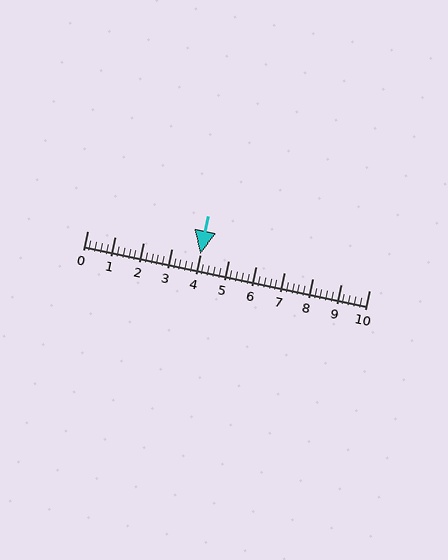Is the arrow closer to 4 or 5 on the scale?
The arrow is closer to 4.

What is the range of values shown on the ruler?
The ruler shows values from 0 to 10.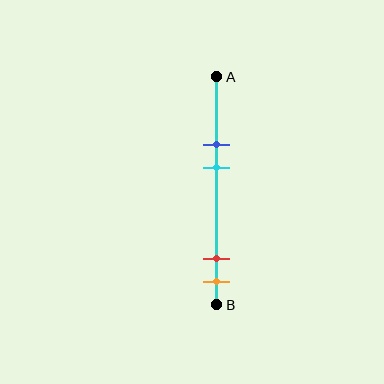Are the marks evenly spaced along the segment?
No, the marks are not evenly spaced.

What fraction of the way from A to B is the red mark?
The red mark is approximately 80% (0.8) of the way from A to B.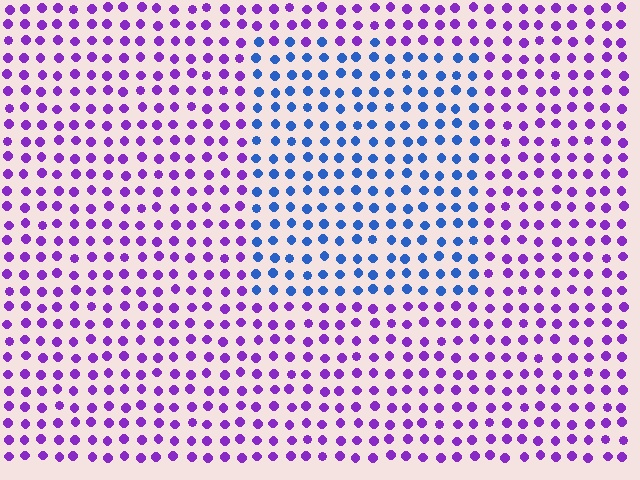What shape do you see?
I see a rectangle.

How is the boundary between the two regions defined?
The boundary is defined purely by a slight shift in hue (about 58 degrees). Spacing, size, and orientation are identical on both sides.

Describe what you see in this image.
The image is filled with small purple elements in a uniform arrangement. A rectangle-shaped region is visible where the elements are tinted to a slightly different hue, forming a subtle color boundary.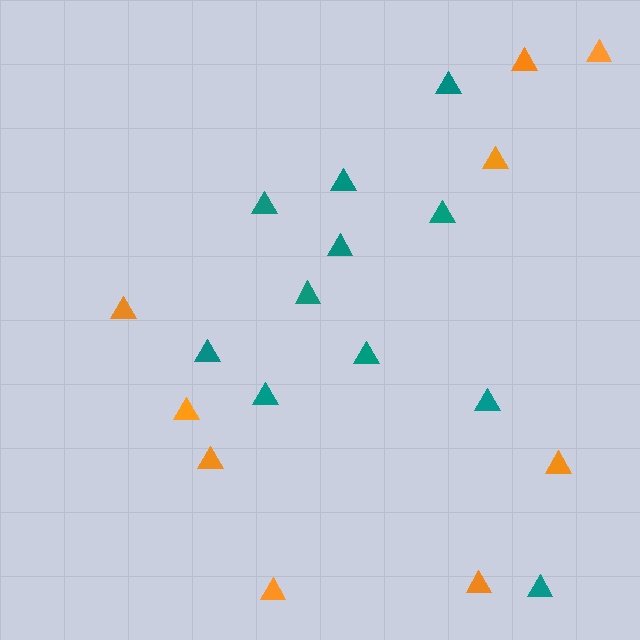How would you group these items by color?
There are 2 groups: one group of teal triangles (11) and one group of orange triangles (9).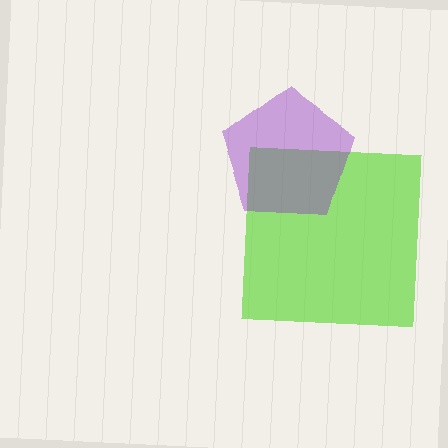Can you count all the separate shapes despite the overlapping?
Yes, there are 2 separate shapes.